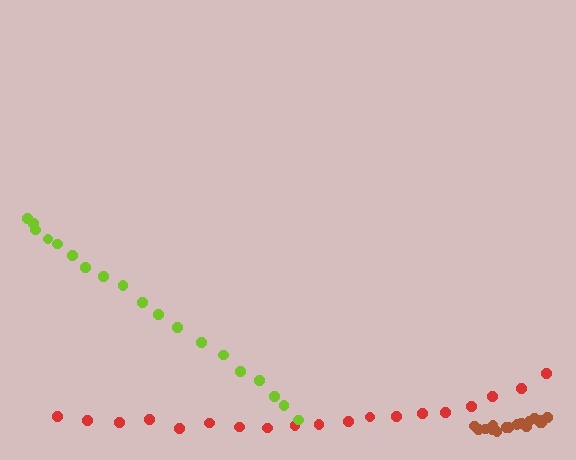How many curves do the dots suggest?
There are 3 distinct paths.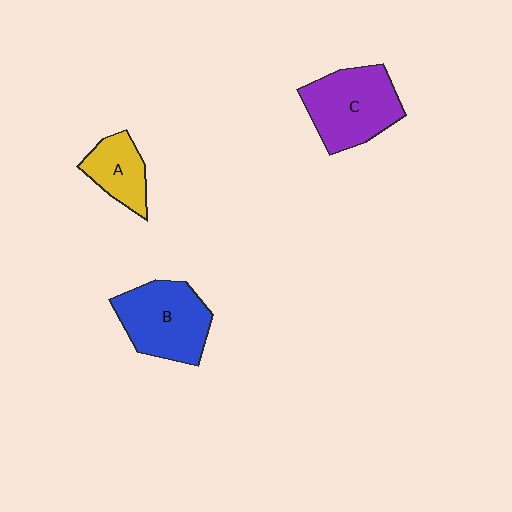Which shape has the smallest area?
Shape A (yellow).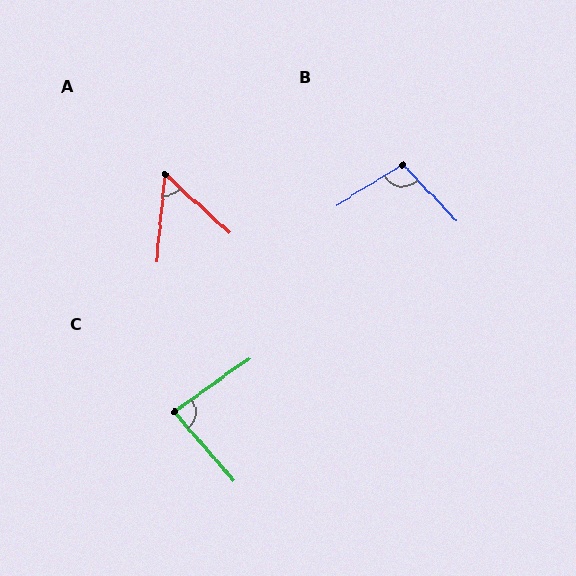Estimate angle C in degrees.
Approximately 84 degrees.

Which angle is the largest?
B, at approximately 102 degrees.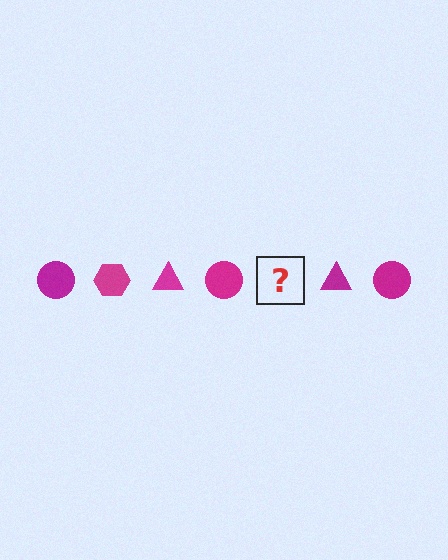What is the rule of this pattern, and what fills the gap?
The rule is that the pattern cycles through circle, hexagon, triangle shapes in magenta. The gap should be filled with a magenta hexagon.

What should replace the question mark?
The question mark should be replaced with a magenta hexagon.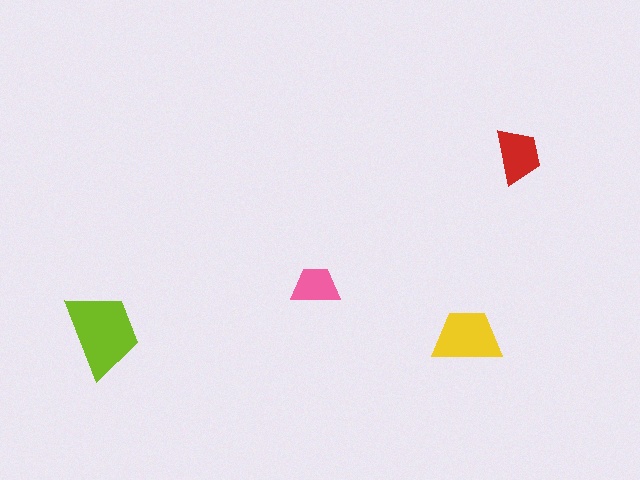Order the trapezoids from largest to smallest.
the lime one, the yellow one, the red one, the pink one.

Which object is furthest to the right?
The red trapezoid is rightmost.